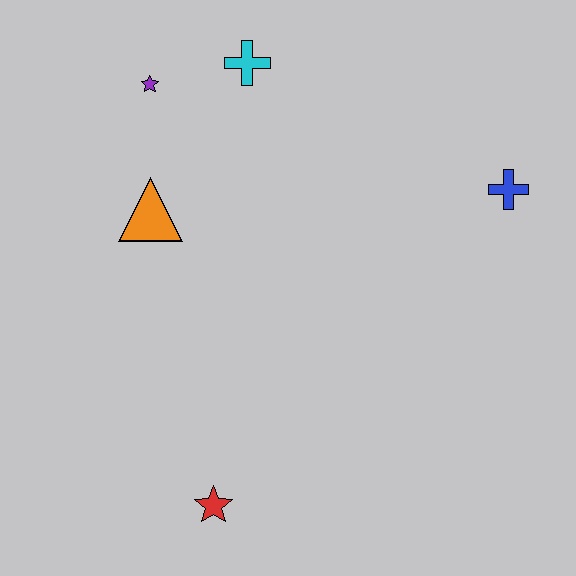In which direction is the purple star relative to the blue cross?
The purple star is to the left of the blue cross.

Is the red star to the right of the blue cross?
No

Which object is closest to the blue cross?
The cyan cross is closest to the blue cross.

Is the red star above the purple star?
No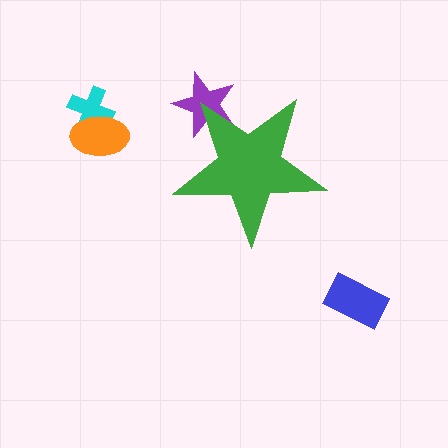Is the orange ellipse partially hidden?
No, the orange ellipse is fully visible.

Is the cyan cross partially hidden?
No, the cyan cross is fully visible.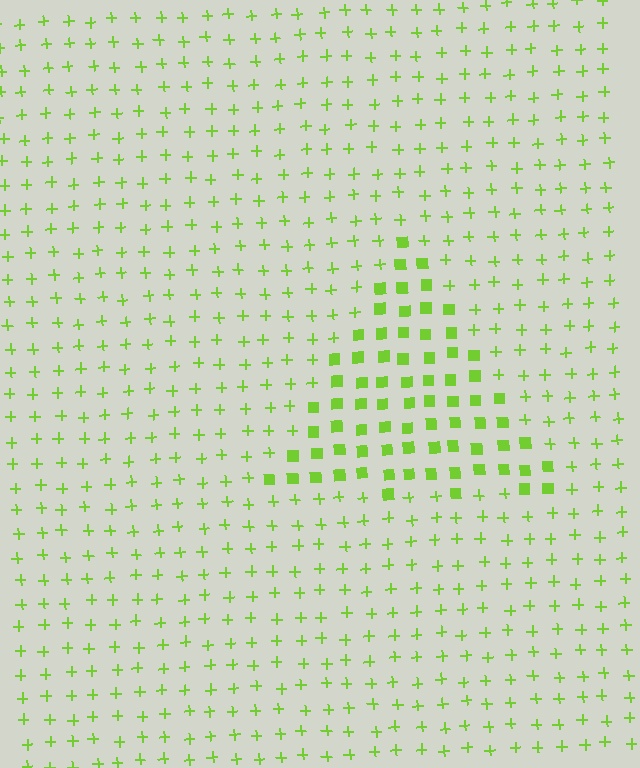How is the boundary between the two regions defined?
The boundary is defined by a change in element shape: squares inside vs. plus signs outside. All elements share the same color and spacing.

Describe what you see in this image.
The image is filled with small lime elements arranged in a uniform grid. A triangle-shaped region contains squares, while the surrounding area contains plus signs. The boundary is defined purely by the change in element shape.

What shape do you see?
I see a triangle.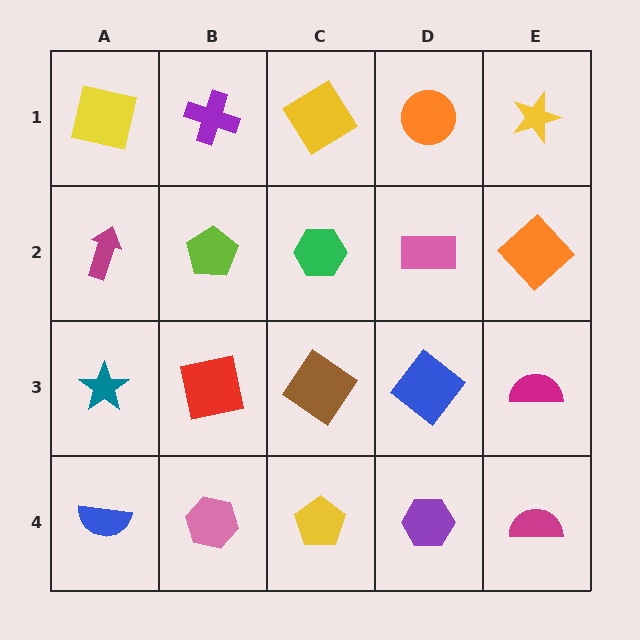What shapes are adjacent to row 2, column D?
An orange circle (row 1, column D), a blue diamond (row 3, column D), a green hexagon (row 2, column C), an orange diamond (row 2, column E).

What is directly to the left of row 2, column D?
A green hexagon.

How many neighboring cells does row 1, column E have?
2.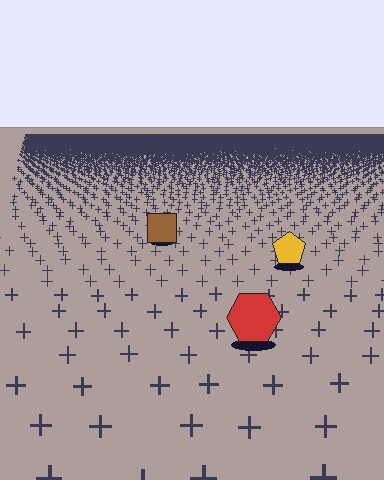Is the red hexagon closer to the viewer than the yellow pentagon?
Yes. The red hexagon is closer — you can tell from the texture gradient: the ground texture is coarser near it.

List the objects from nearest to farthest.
From nearest to farthest: the red hexagon, the yellow pentagon, the brown square.